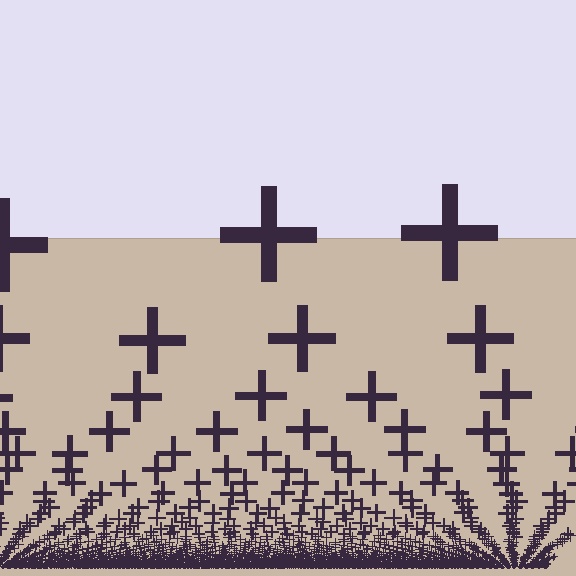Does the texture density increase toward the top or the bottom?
Density increases toward the bottom.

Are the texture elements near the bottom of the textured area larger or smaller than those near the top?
Smaller. The gradient is inverted — elements near the bottom are smaller and denser.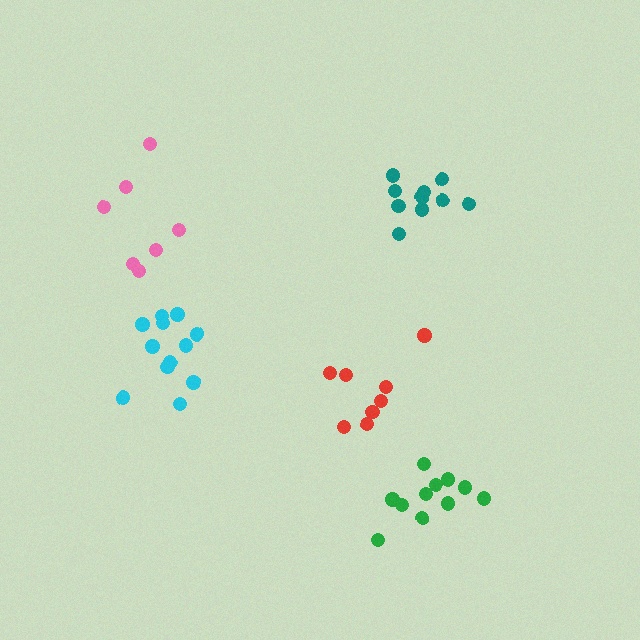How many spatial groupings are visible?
There are 5 spatial groupings.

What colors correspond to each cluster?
The clusters are colored: red, green, pink, teal, cyan.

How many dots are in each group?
Group 1: 8 dots, Group 2: 11 dots, Group 3: 7 dots, Group 4: 10 dots, Group 5: 12 dots (48 total).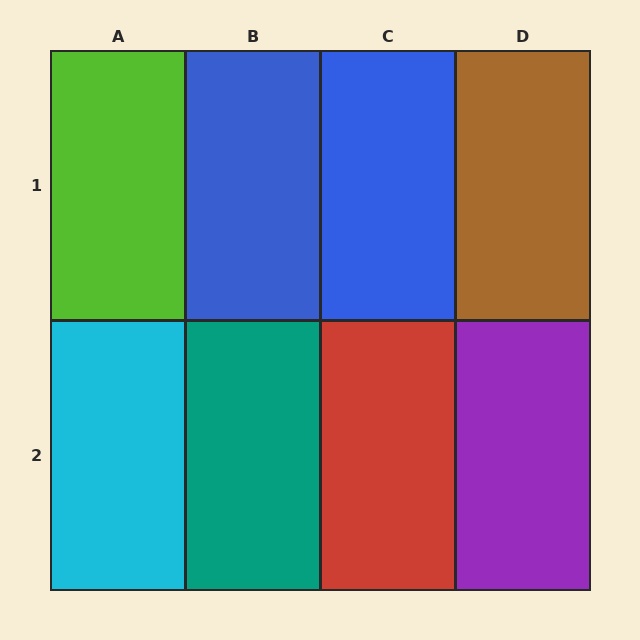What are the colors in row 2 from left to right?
Cyan, teal, red, purple.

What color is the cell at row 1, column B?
Blue.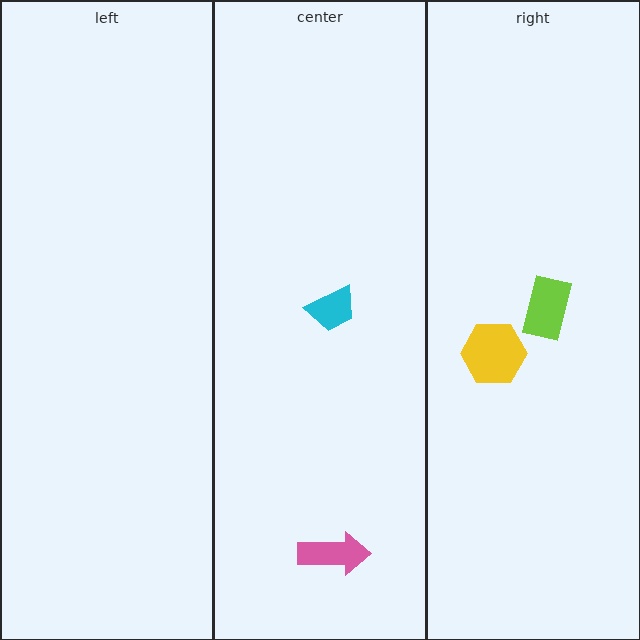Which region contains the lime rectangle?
The right region.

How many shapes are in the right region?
2.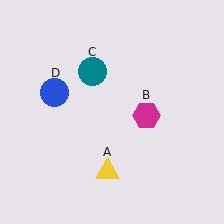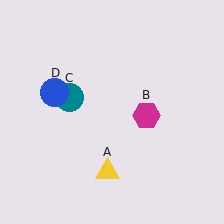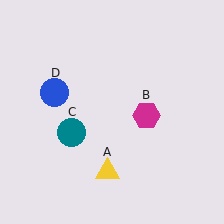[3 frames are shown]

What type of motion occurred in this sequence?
The teal circle (object C) rotated counterclockwise around the center of the scene.